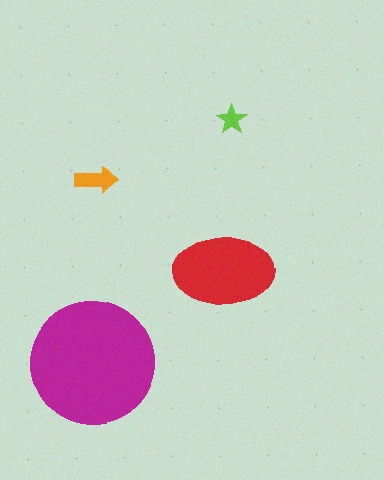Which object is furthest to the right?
The lime star is rightmost.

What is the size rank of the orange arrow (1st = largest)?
3rd.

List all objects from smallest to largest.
The lime star, the orange arrow, the red ellipse, the magenta circle.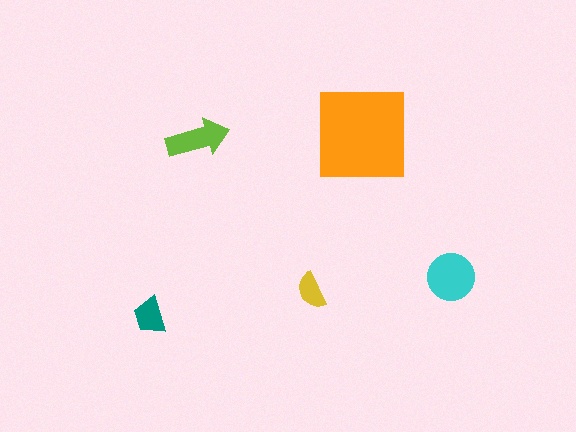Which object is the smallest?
The yellow semicircle.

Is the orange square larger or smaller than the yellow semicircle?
Larger.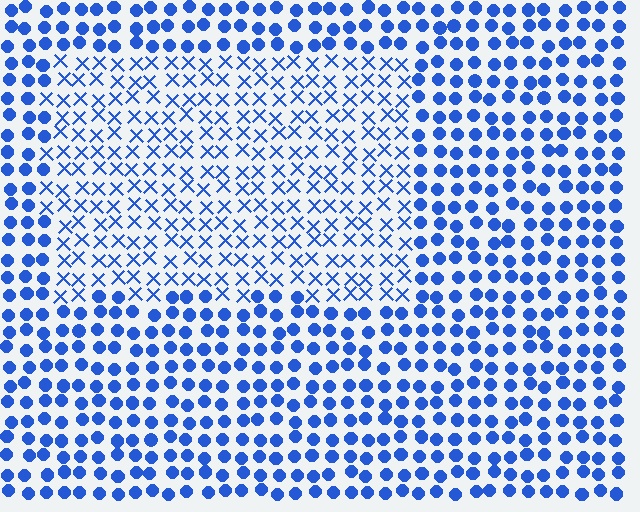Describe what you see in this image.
The image is filled with small blue elements arranged in a uniform grid. A rectangle-shaped region contains X marks, while the surrounding area contains circles. The boundary is defined purely by the change in element shape.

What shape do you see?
I see a rectangle.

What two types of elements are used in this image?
The image uses X marks inside the rectangle region and circles outside it.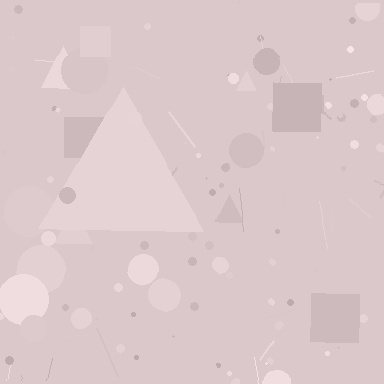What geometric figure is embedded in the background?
A triangle is embedded in the background.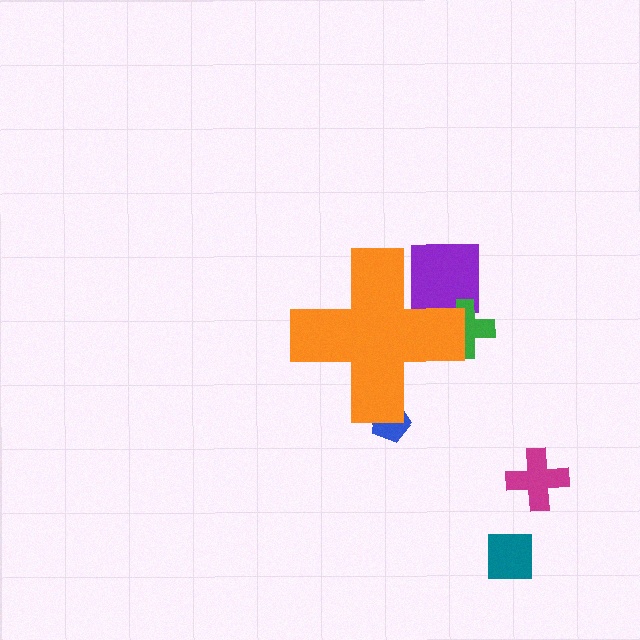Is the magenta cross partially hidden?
No, the magenta cross is fully visible.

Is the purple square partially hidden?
Yes, the purple square is partially hidden behind the orange cross.